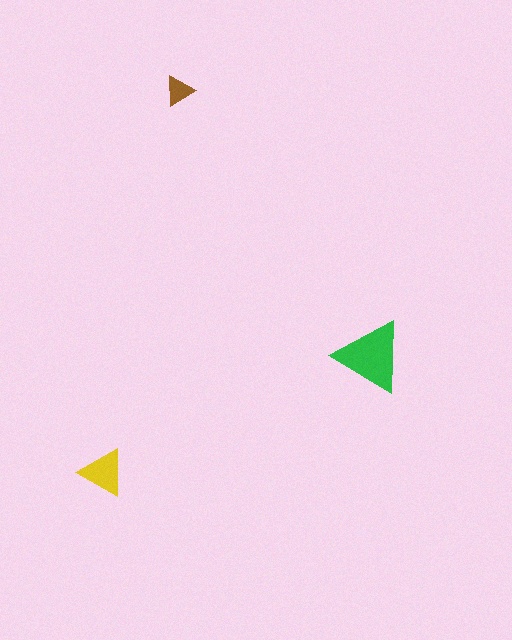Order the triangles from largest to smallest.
the green one, the yellow one, the brown one.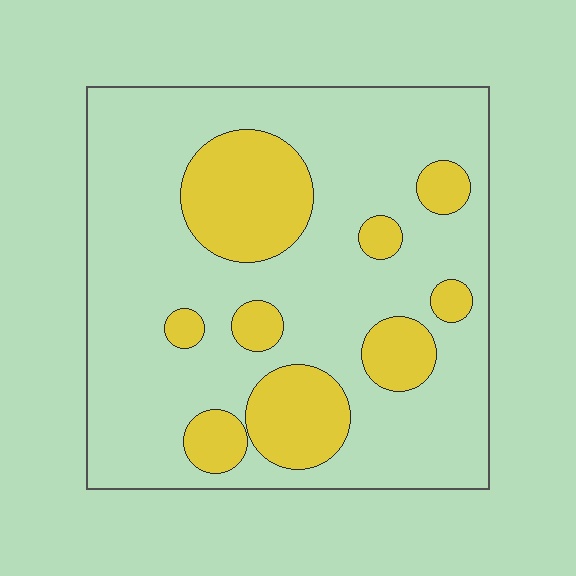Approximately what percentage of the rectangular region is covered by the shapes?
Approximately 25%.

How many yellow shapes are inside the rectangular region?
9.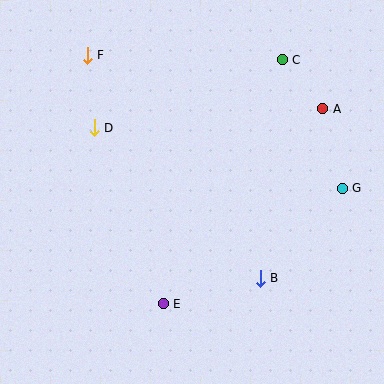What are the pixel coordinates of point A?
Point A is at (323, 109).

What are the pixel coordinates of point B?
Point B is at (260, 278).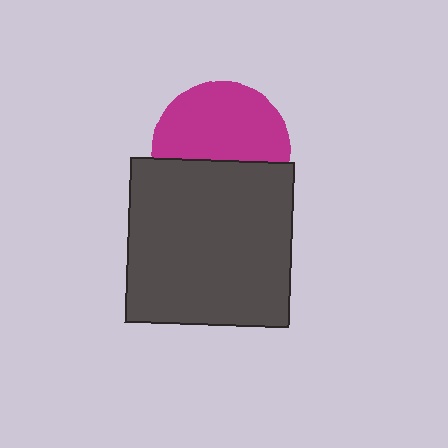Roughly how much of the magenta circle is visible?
About half of it is visible (roughly 58%).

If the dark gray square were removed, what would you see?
You would see the complete magenta circle.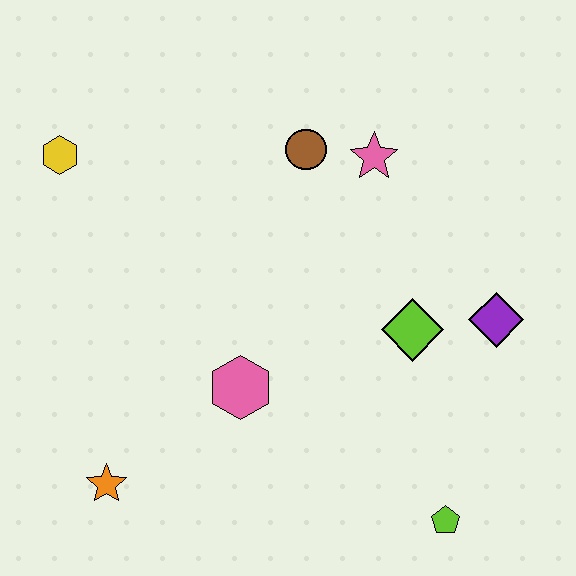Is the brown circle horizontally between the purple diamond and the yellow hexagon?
Yes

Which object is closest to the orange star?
The pink hexagon is closest to the orange star.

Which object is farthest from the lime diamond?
The yellow hexagon is farthest from the lime diamond.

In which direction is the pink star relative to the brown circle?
The pink star is to the right of the brown circle.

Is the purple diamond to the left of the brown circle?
No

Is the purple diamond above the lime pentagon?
Yes